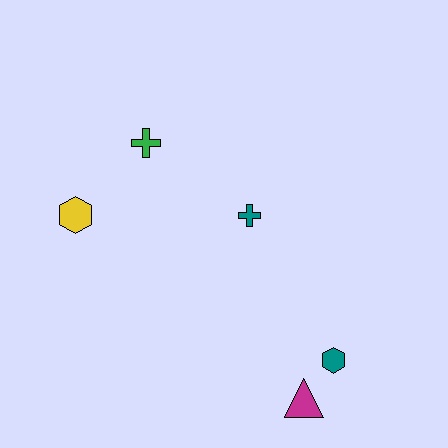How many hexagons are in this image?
There are 2 hexagons.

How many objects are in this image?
There are 5 objects.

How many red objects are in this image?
There are no red objects.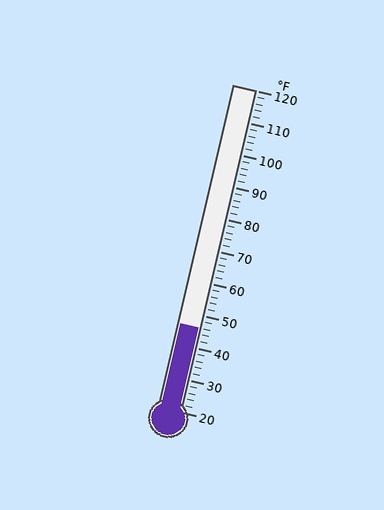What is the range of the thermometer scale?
The thermometer scale ranges from 20°F to 120°F.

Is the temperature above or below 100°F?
The temperature is below 100°F.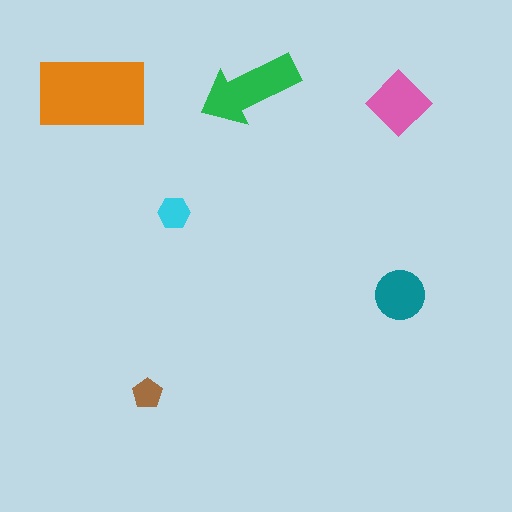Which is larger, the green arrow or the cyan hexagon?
The green arrow.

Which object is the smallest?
The brown pentagon.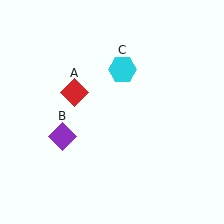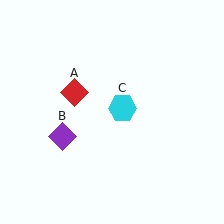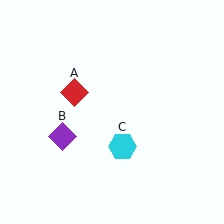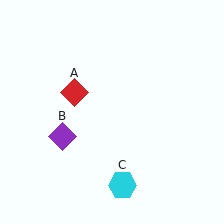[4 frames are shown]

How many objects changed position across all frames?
1 object changed position: cyan hexagon (object C).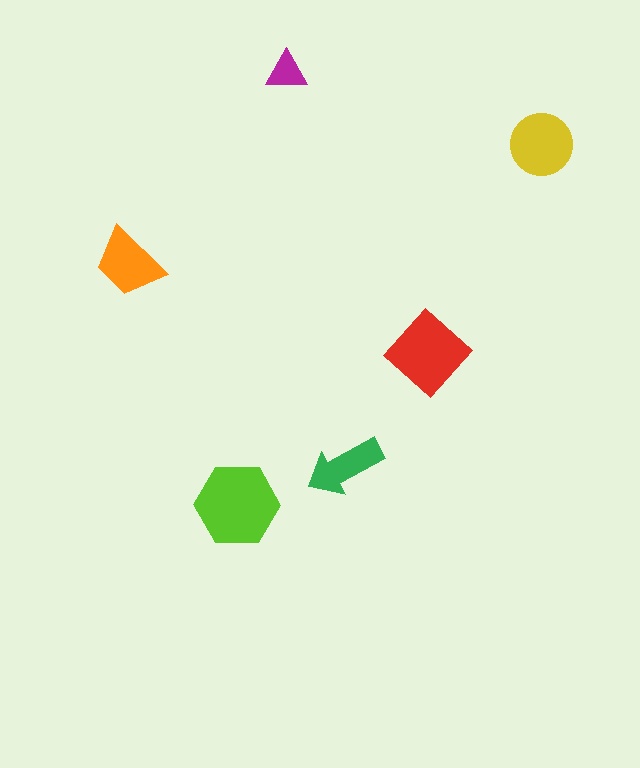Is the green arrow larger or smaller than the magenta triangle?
Larger.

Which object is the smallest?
The magenta triangle.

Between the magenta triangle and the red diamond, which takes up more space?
The red diamond.